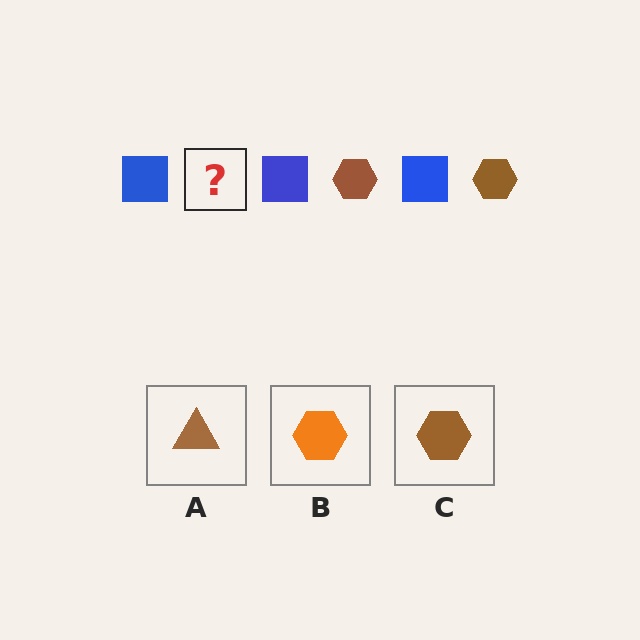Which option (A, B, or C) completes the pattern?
C.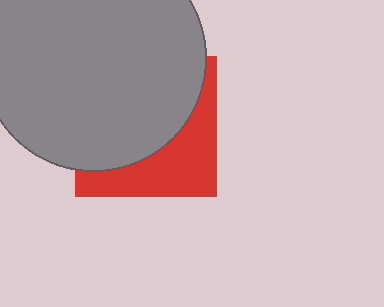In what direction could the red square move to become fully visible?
The red square could move down. That would shift it out from behind the gray circle entirely.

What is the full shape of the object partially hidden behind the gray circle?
The partially hidden object is a red square.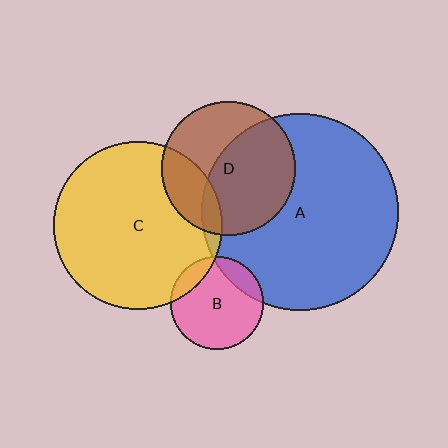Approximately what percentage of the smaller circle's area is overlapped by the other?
Approximately 5%.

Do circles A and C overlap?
Yes.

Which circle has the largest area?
Circle A (blue).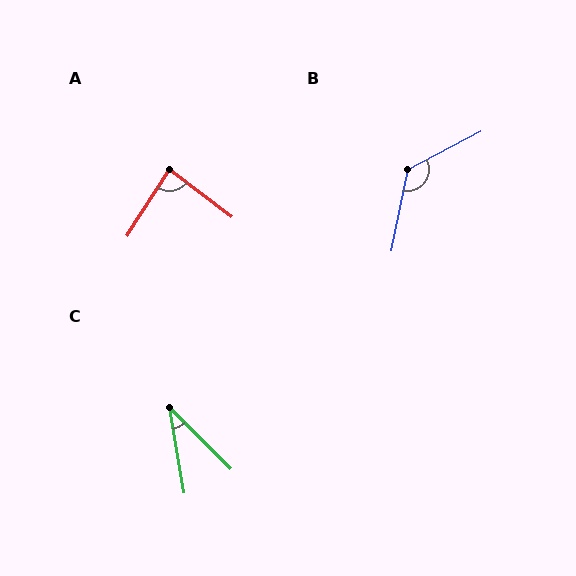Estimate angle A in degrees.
Approximately 86 degrees.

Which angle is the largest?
B, at approximately 129 degrees.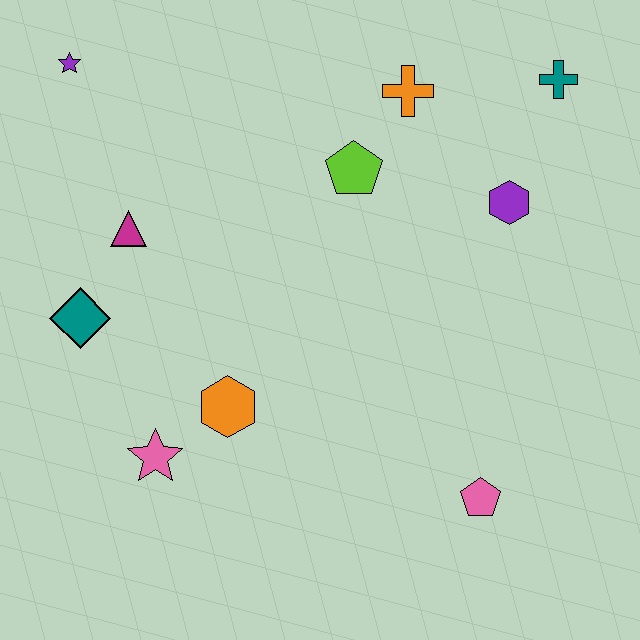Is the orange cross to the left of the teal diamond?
No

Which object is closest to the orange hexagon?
The pink star is closest to the orange hexagon.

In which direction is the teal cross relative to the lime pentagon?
The teal cross is to the right of the lime pentagon.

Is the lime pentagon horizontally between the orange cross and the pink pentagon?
No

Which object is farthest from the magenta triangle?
The teal cross is farthest from the magenta triangle.